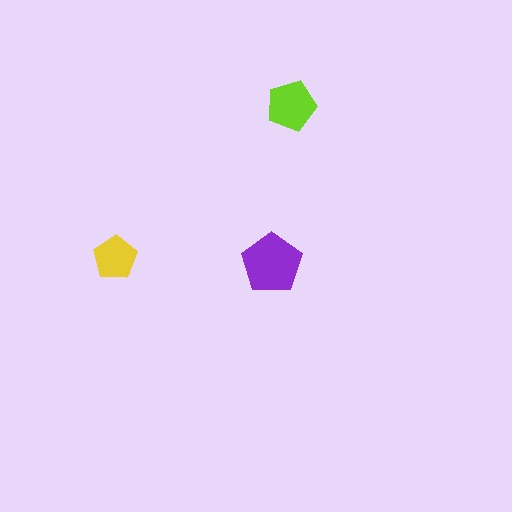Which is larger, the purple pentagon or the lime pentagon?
The purple one.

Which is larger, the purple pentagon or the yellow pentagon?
The purple one.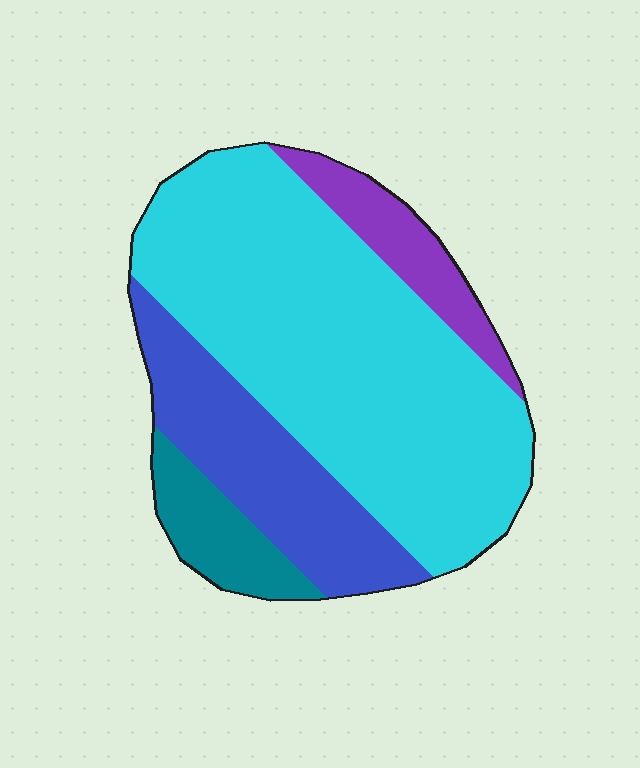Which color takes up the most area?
Cyan, at roughly 60%.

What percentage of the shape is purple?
Purple takes up about one tenth (1/10) of the shape.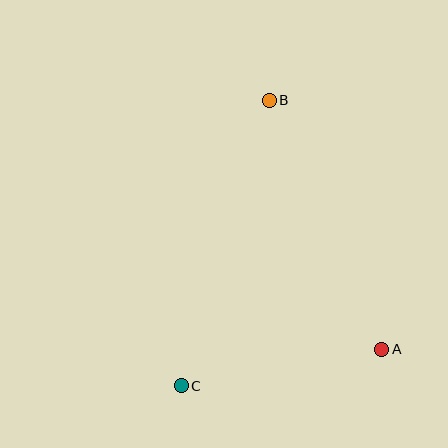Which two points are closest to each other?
Points A and C are closest to each other.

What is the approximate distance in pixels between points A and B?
The distance between A and B is approximately 273 pixels.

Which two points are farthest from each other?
Points B and C are farthest from each other.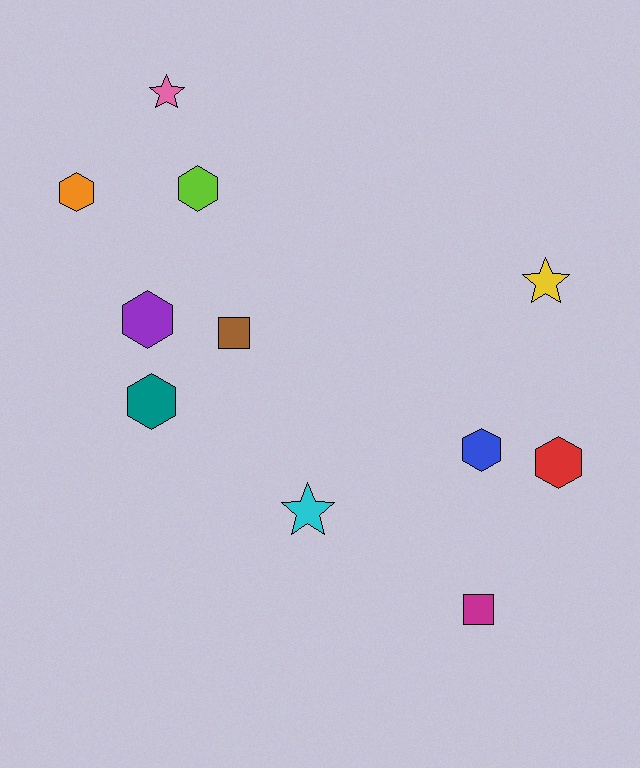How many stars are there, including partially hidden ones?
There are 3 stars.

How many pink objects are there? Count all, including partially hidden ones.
There is 1 pink object.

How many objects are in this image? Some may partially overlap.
There are 11 objects.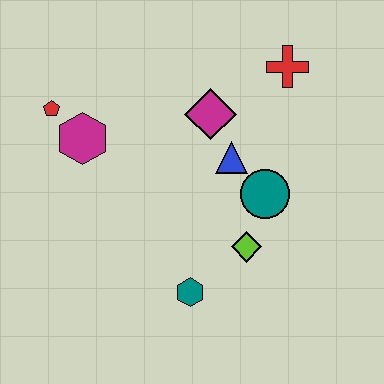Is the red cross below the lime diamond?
No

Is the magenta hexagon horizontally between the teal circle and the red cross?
No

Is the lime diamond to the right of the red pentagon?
Yes